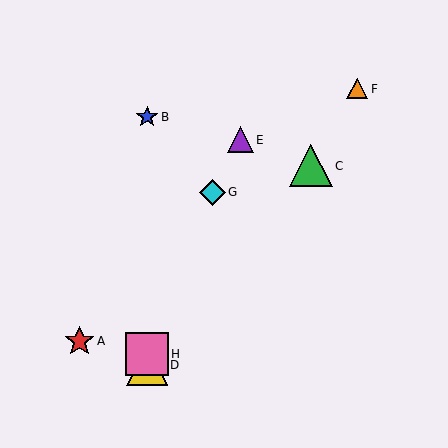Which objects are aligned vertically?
Objects B, D, H are aligned vertically.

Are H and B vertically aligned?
Yes, both are at x≈147.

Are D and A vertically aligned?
No, D is at x≈147 and A is at x≈79.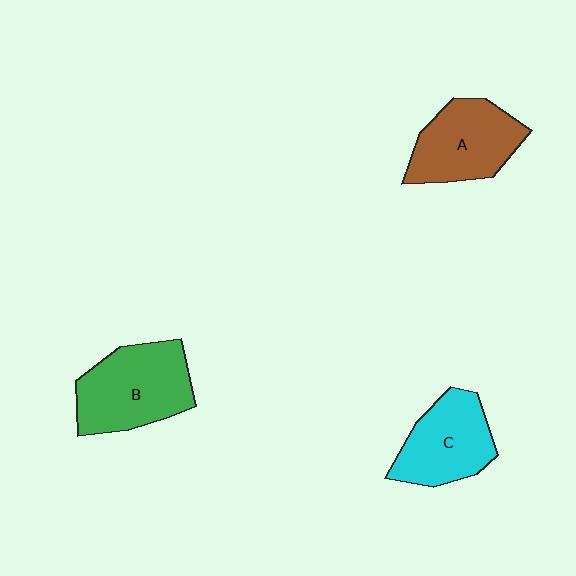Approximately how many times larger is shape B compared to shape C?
Approximately 1.2 times.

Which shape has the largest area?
Shape B (green).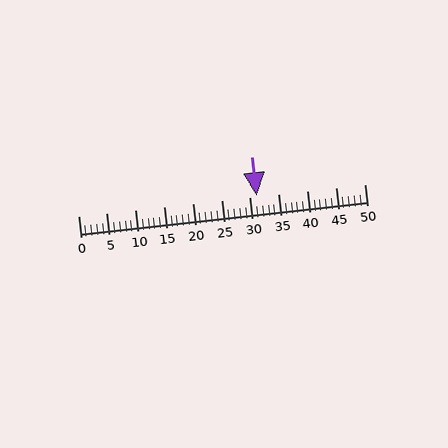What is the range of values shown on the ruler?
The ruler shows values from 0 to 50.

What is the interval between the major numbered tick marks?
The major tick marks are spaced 5 units apart.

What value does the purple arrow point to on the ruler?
The purple arrow points to approximately 31.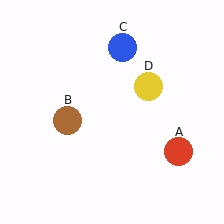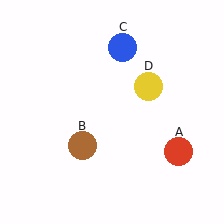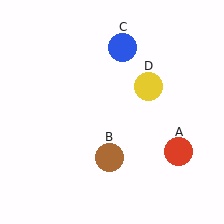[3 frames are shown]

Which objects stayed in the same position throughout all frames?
Red circle (object A) and blue circle (object C) and yellow circle (object D) remained stationary.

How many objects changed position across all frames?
1 object changed position: brown circle (object B).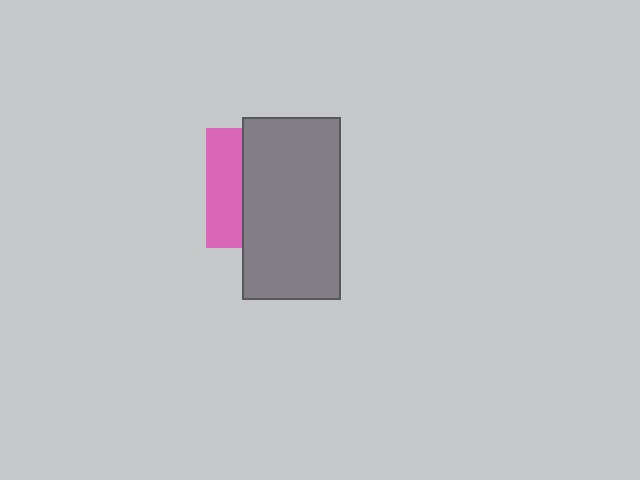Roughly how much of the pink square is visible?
A small part of it is visible (roughly 30%).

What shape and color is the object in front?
The object in front is a gray rectangle.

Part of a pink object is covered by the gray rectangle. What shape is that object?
It is a square.